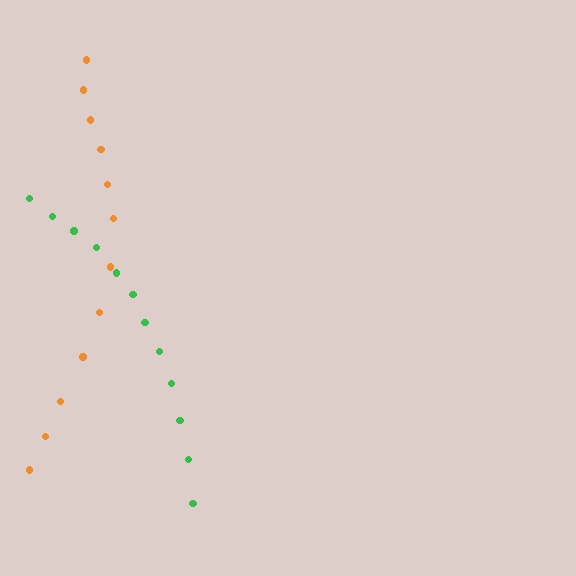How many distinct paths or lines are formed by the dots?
There are 2 distinct paths.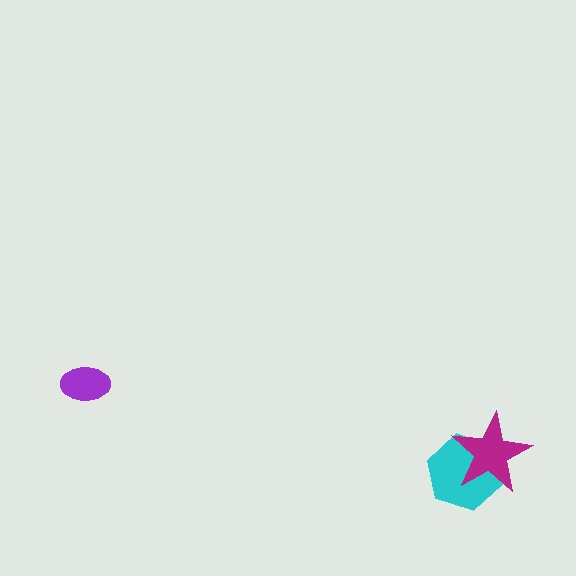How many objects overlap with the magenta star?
1 object overlaps with the magenta star.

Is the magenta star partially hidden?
No, no other shape covers it.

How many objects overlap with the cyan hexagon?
1 object overlaps with the cyan hexagon.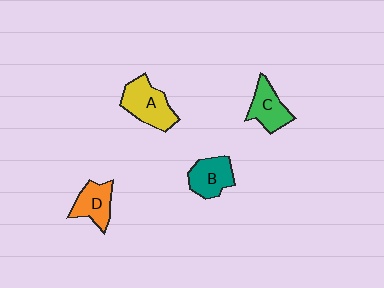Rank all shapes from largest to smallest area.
From largest to smallest: A (yellow), B (teal), C (green), D (orange).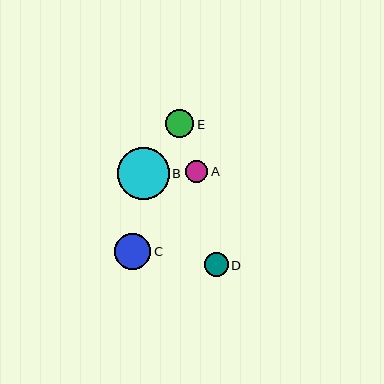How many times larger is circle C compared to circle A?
Circle C is approximately 1.6 times the size of circle A.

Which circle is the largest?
Circle B is the largest with a size of approximately 52 pixels.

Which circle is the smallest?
Circle A is the smallest with a size of approximately 22 pixels.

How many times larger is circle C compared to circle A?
Circle C is approximately 1.6 times the size of circle A.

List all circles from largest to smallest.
From largest to smallest: B, C, E, D, A.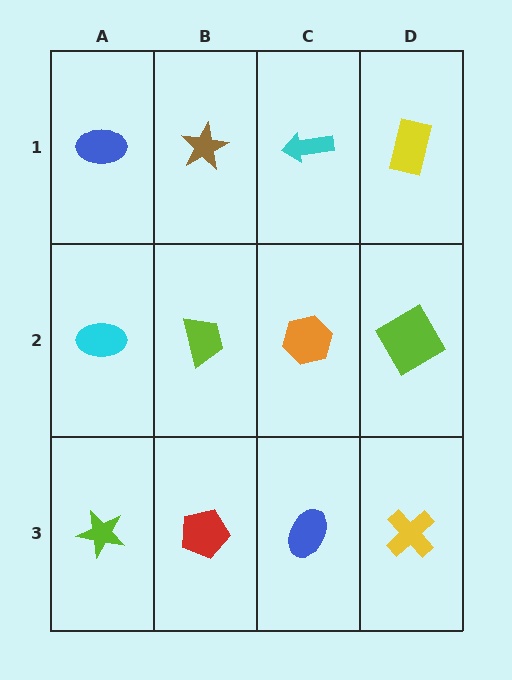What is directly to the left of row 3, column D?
A blue ellipse.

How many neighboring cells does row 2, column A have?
3.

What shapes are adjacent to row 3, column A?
A cyan ellipse (row 2, column A), a red pentagon (row 3, column B).